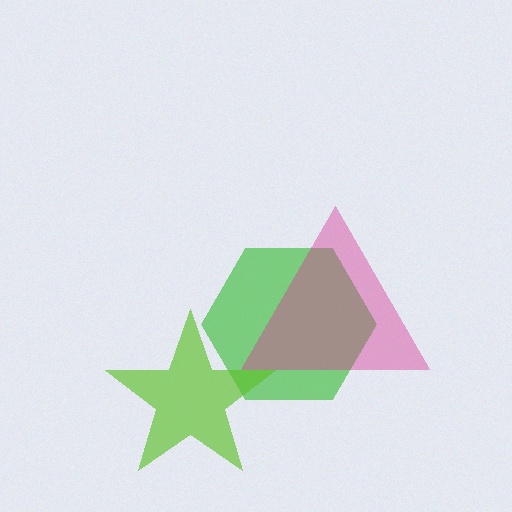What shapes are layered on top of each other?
The layered shapes are: a green hexagon, a magenta triangle, a lime star.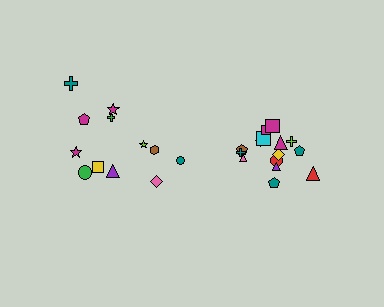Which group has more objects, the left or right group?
The right group.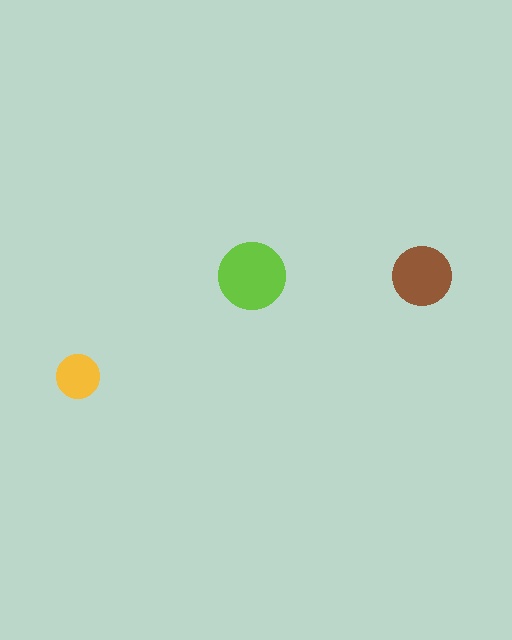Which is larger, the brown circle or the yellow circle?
The brown one.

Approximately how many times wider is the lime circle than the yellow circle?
About 1.5 times wider.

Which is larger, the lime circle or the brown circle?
The lime one.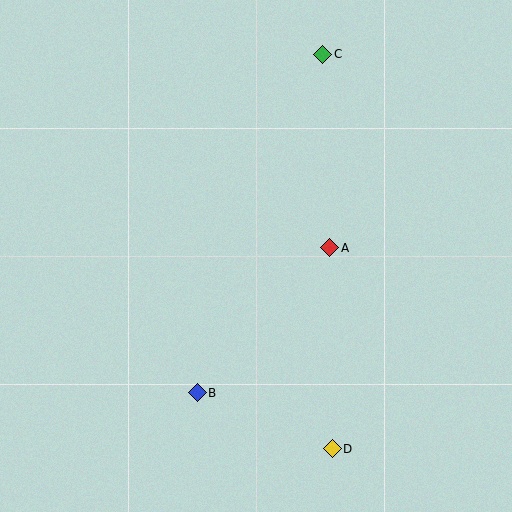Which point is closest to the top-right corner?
Point C is closest to the top-right corner.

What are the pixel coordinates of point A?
Point A is at (330, 248).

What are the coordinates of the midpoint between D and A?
The midpoint between D and A is at (331, 348).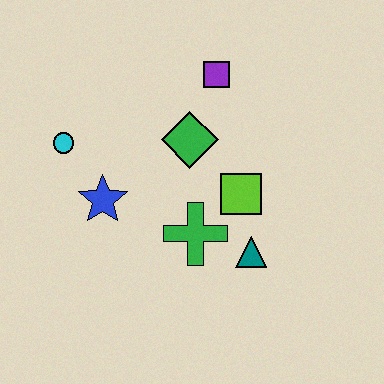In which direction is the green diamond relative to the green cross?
The green diamond is above the green cross.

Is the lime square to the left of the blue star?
No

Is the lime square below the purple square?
Yes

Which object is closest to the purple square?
The green diamond is closest to the purple square.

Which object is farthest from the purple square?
The teal triangle is farthest from the purple square.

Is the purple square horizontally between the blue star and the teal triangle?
Yes